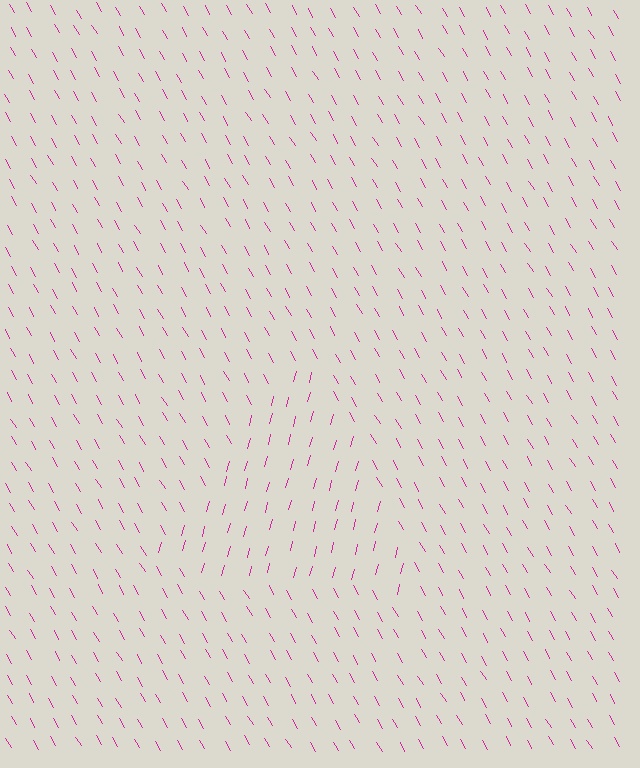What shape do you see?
I see a triangle.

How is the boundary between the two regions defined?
The boundary is defined purely by a change in line orientation (approximately 45 degrees difference). All lines are the same color and thickness.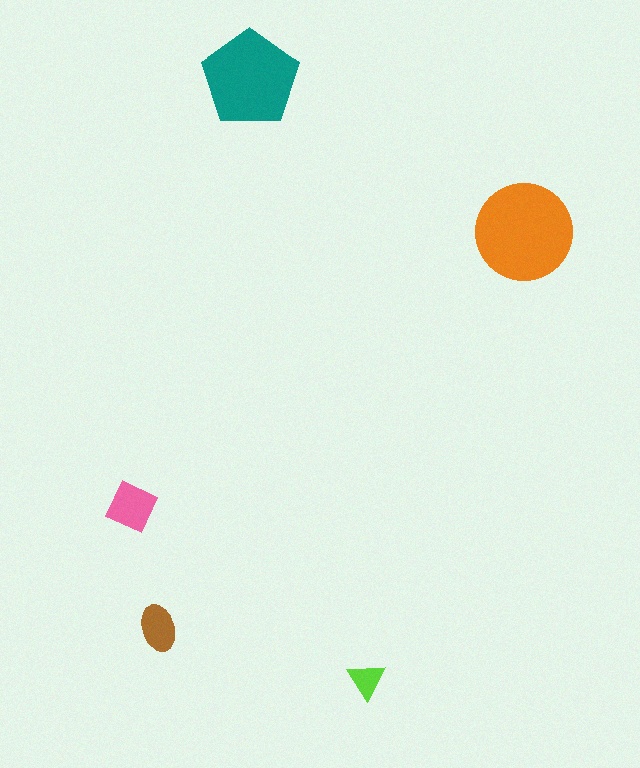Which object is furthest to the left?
The pink square is leftmost.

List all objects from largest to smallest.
The orange circle, the teal pentagon, the pink square, the brown ellipse, the lime triangle.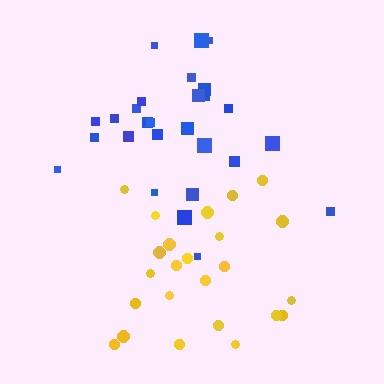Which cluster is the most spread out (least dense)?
Yellow.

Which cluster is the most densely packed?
Blue.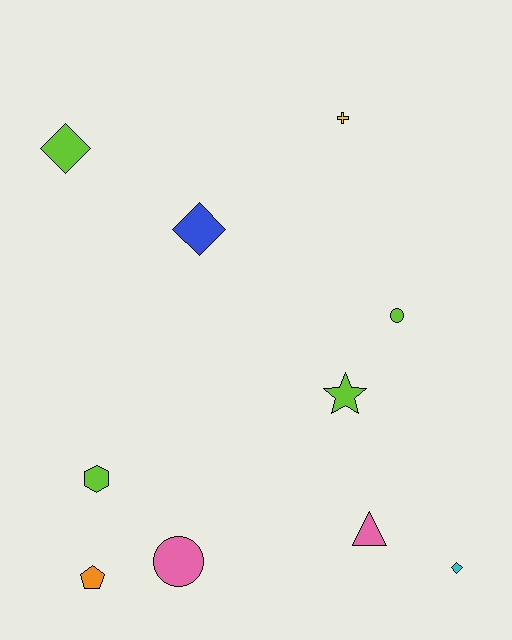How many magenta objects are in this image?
There are no magenta objects.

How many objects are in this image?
There are 10 objects.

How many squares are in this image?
There are no squares.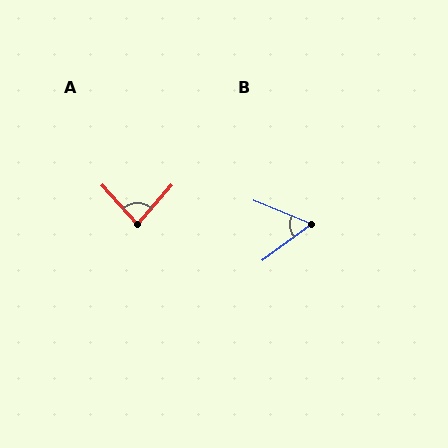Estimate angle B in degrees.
Approximately 59 degrees.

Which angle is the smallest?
B, at approximately 59 degrees.